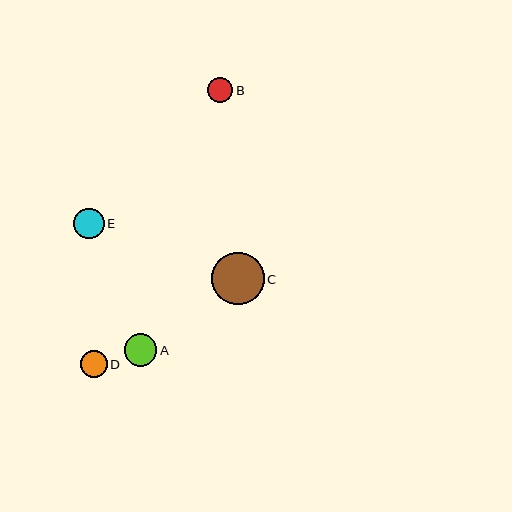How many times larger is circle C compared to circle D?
Circle C is approximately 2.0 times the size of circle D.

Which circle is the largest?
Circle C is the largest with a size of approximately 52 pixels.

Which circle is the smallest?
Circle B is the smallest with a size of approximately 25 pixels.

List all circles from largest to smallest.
From largest to smallest: C, A, E, D, B.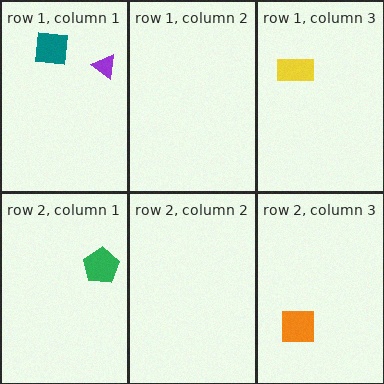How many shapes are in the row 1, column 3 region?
1.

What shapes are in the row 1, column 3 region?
The yellow rectangle.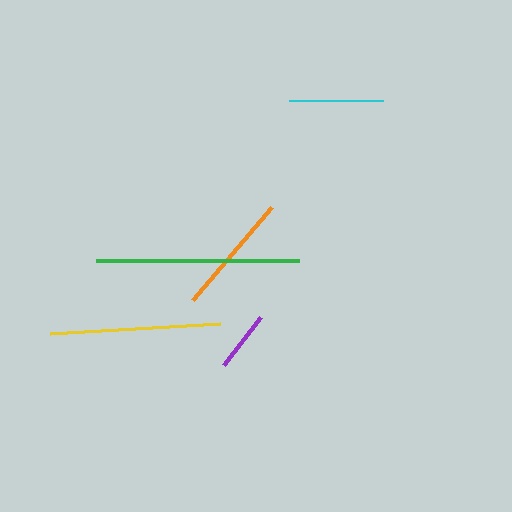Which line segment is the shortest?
The purple line is the shortest at approximately 61 pixels.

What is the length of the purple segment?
The purple segment is approximately 61 pixels long.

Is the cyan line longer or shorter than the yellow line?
The yellow line is longer than the cyan line.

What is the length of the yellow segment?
The yellow segment is approximately 170 pixels long.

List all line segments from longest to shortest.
From longest to shortest: green, yellow, orange, cyan, purple.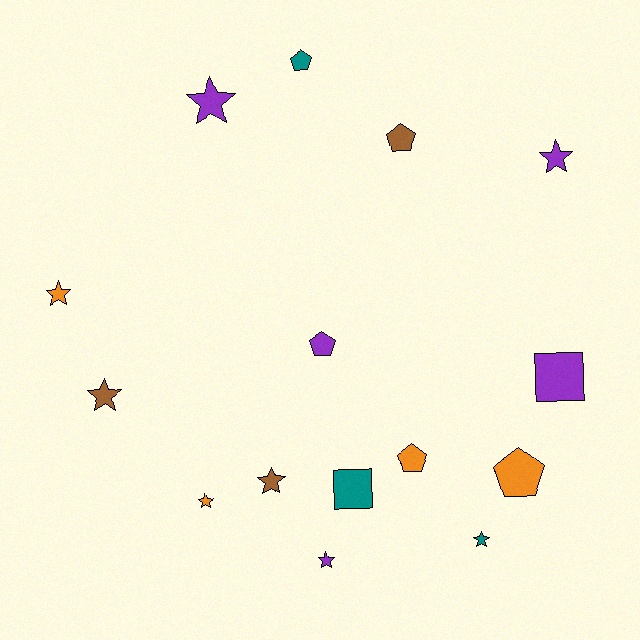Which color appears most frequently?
Purple, with 5 objects.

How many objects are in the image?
There are 15 objects.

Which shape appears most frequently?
Star, with 8 objects.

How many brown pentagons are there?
There is 1 brown pentagon.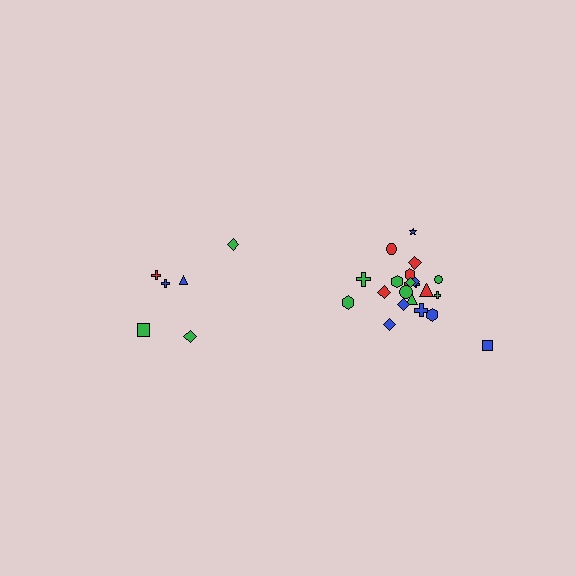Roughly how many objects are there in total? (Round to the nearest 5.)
Roughly 30 objects in total.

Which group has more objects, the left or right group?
The right group.